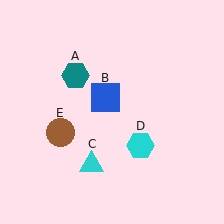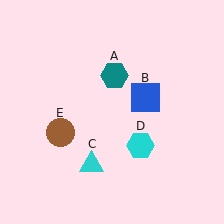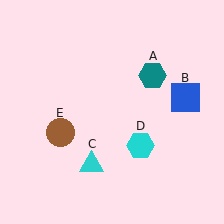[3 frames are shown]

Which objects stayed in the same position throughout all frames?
Cyan triangle (object C) and cyan hexagon (object D) and brown circle (object E) remained stationary.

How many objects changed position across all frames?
2 objects changed position: teal hexagon (object A), blue square (object B).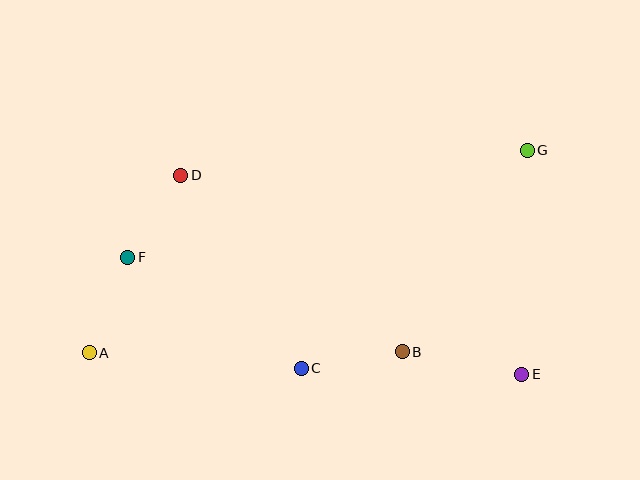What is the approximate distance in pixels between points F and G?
The distance between F and G is approximately 413 pixels.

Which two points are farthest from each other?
Points A and G are farthest from each other.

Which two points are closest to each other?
Points D and F are closest to each other.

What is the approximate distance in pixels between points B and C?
The distance between B and C is approximately 102 pixels.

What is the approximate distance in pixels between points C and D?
The distance between C and D is approximately 228 pixels.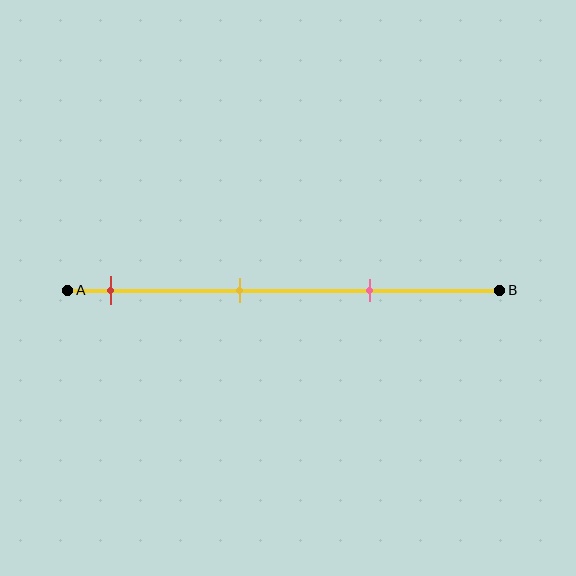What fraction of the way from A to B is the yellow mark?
The yellow mark is approximately 40% (0.4) of the way from A to B.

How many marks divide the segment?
There are 3 marks dividing the segment.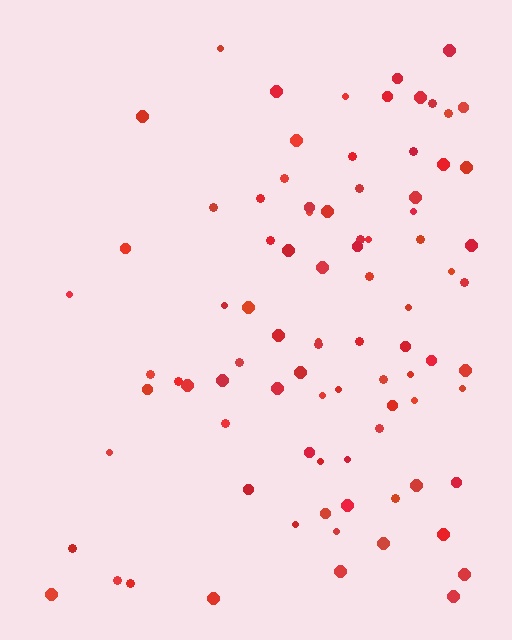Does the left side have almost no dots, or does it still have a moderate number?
Still a moderate number, just noticeably fewer than the right.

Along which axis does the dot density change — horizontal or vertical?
Horizontal.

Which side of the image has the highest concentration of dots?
The right.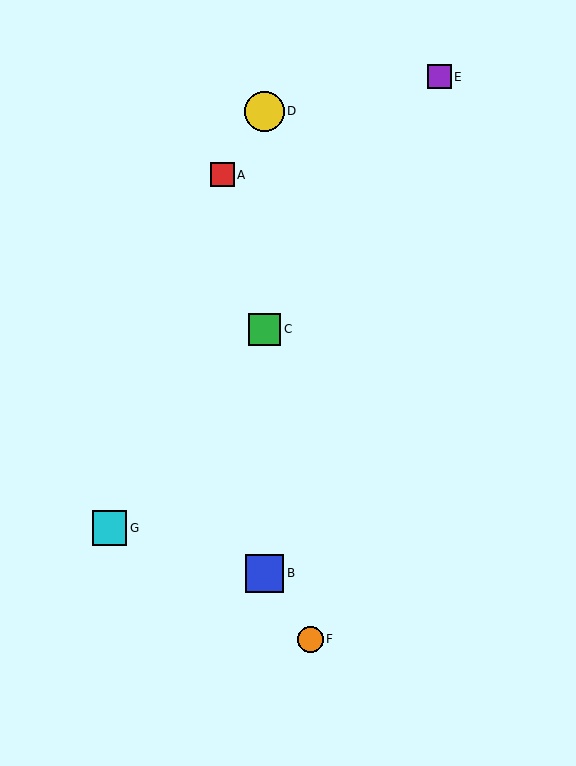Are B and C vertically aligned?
Yes, both are at x≈264.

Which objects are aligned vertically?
Objects B, C, D are aligned vertically.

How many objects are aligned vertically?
3 objects (B, C, D) are aligned vertically.